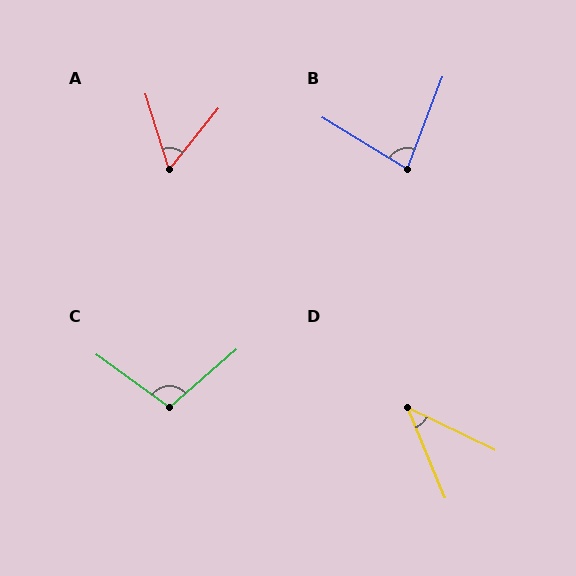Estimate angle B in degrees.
Approximately 80 degrees.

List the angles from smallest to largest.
D (41°), A (56°), B (80°), C (103°).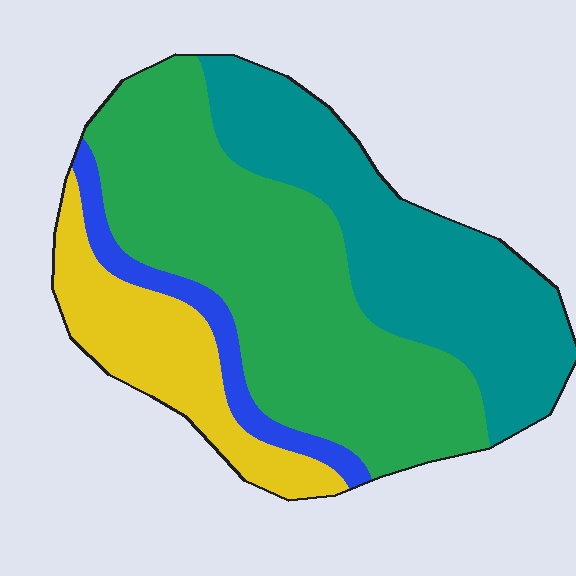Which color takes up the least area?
Blue, at roughly 5%.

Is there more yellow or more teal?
Teal.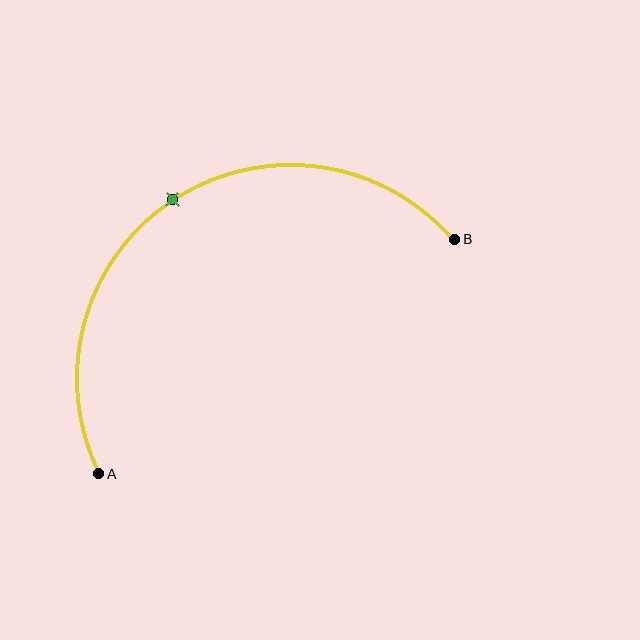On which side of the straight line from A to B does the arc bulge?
The arc bulges above the straight line connecting A and B.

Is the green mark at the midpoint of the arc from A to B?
Yes. The green mark lies on the arc at equal arc-length from both A and B — it is the arc midpoint.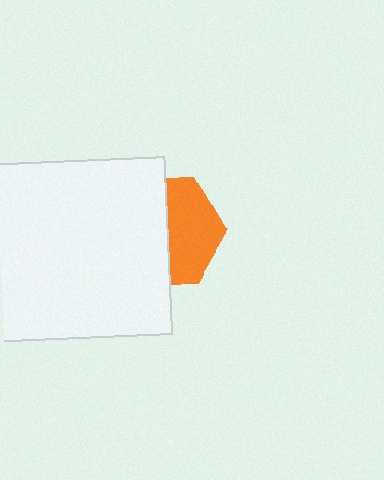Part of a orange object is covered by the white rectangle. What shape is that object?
It is a hexagon.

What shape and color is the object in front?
The object in front is a white rectangle.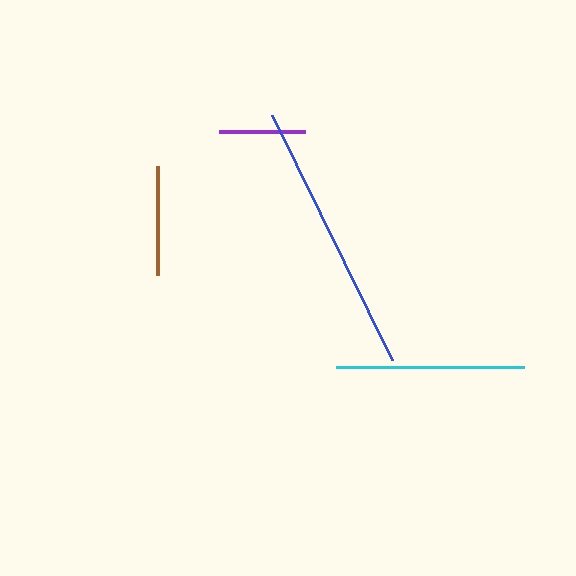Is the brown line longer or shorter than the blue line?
The blue line is longer than the brown line.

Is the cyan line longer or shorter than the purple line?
The cyan line is longer than the purple line.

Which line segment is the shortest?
The purple line is the shortest at approximately 86 pixels.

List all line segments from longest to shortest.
From longest to shortest: blue, cyan, brown, purple.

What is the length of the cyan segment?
The cyan segment is approximately 188 pixels long.